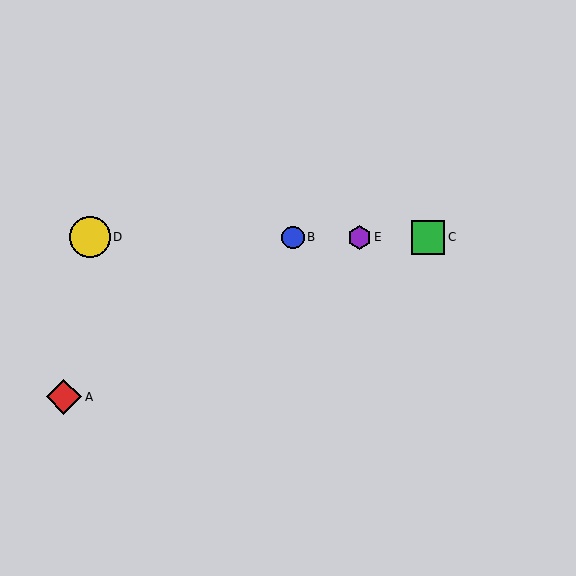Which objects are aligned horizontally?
Objects B, C, D, E are aligned horizontally.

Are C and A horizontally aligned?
No, C is at y≈237 and A is at y≈397.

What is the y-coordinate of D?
Object D is at y≈237.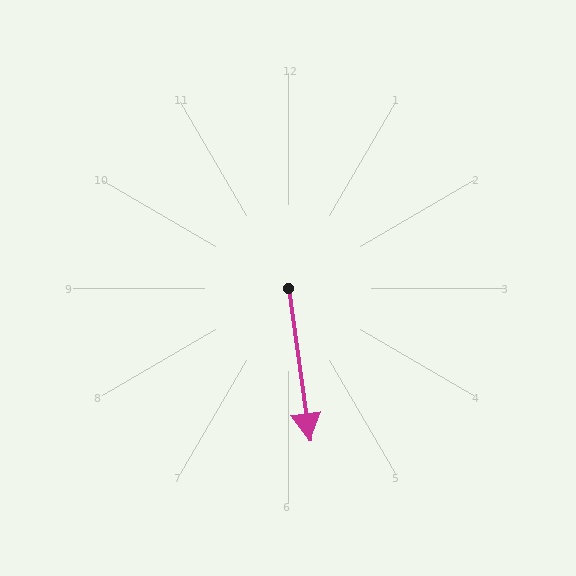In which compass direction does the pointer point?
South.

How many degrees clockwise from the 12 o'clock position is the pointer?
Approximately 172 degrees.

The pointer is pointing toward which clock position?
Roughly 6 o'clock.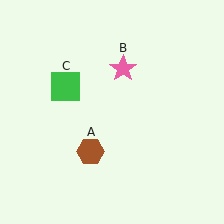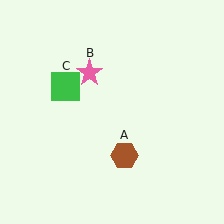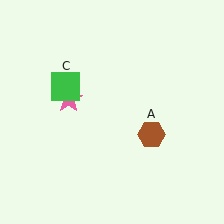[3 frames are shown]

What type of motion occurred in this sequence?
The brown hexagon (object A), pink star (object B) rotated counterclockwise around the center of the scene.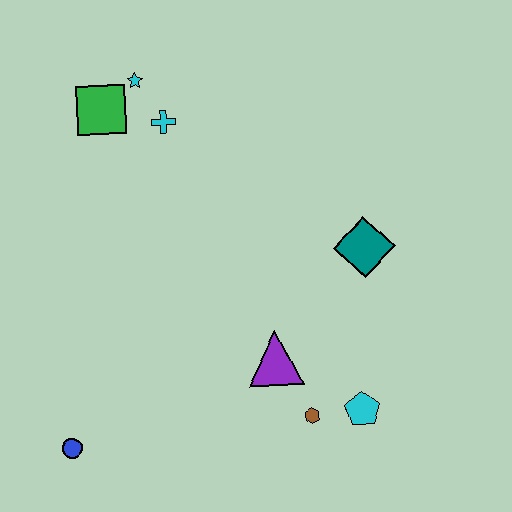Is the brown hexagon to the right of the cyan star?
Yes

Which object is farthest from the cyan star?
The cyan pentagon is farthest from the cyan star.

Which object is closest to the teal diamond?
The purple triangle is closest to the teal diamond.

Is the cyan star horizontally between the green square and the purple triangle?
Yes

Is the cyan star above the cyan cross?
Yes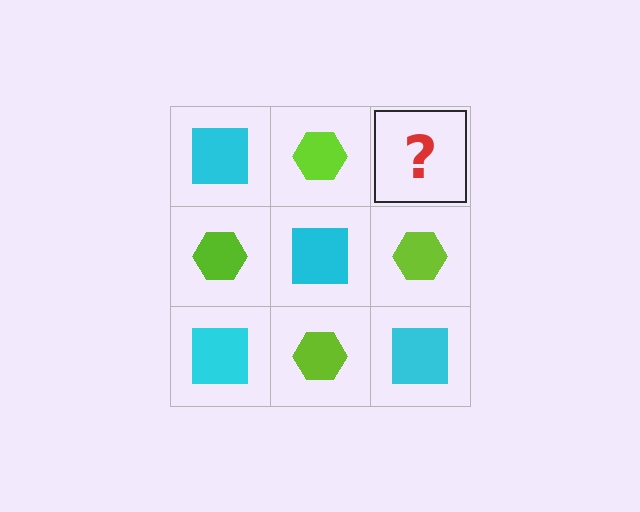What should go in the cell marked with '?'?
The missing cell should contain a cyan square.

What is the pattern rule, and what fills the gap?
The rule is that it alternates cyan square and lime hexagon in a checkerboard pattern. The gap should be filled with a cyan square.